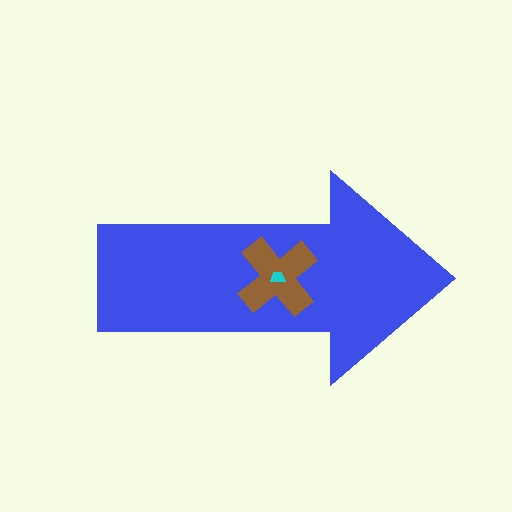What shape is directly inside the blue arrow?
The brown cross.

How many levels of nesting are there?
3.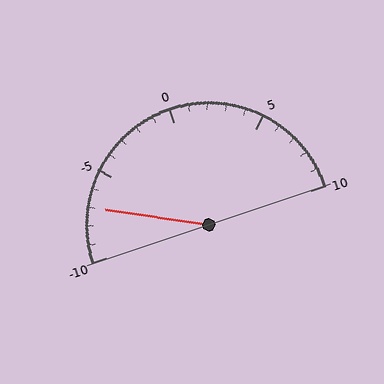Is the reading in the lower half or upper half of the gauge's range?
The reading is in the lower half of the range (-10 to 10).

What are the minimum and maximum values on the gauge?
The gauge ranges from -10 to 10.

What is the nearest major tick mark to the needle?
The nearest major tick mark is -5.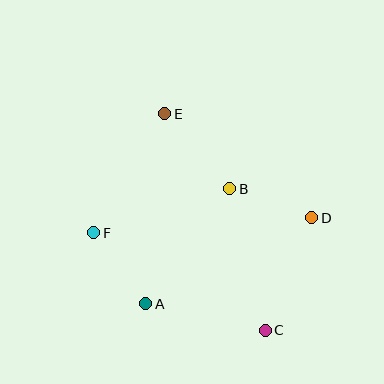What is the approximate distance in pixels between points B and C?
The distance between B and C is approximately 146 pixels.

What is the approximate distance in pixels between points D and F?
The distance between D and F is approximately 219 pixels.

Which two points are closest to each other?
Points B and D are closest to each other.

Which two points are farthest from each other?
Points C and E are farthest from each other.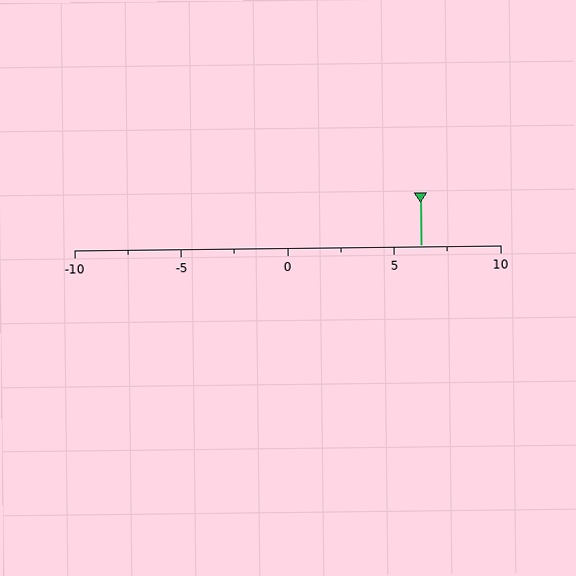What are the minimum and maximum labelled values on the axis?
The axis runs from -10 to 10.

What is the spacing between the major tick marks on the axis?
The major ticks are spaced 5 apart.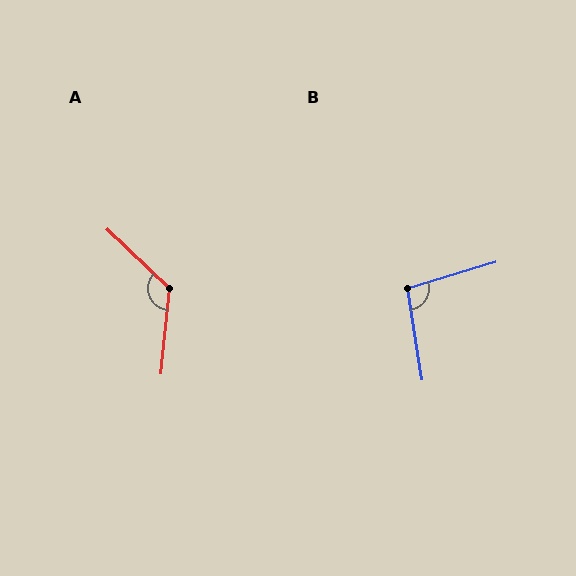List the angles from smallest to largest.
B (98°), A (128°).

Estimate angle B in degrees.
Approximately 98 degrees.